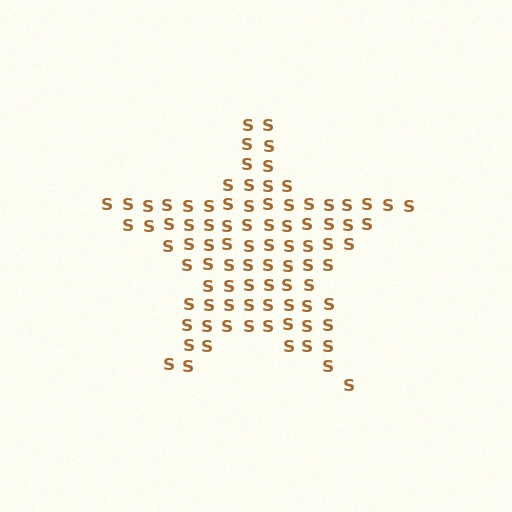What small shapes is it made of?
It is made of small letter S's.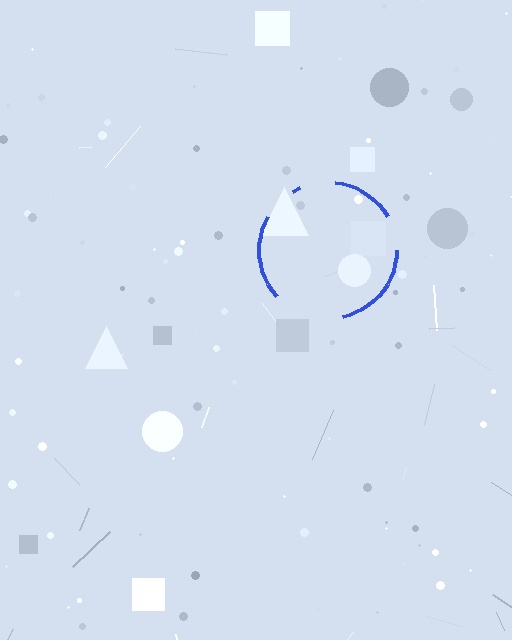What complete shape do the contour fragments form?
The contour fragments form a circle.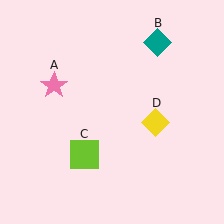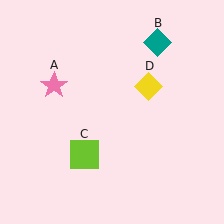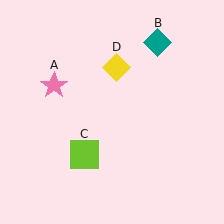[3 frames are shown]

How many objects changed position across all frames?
1 object changed position: yellow diamond (object D).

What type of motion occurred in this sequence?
The yellow diamond (object D) rotated counterclockwise around the center of the scene.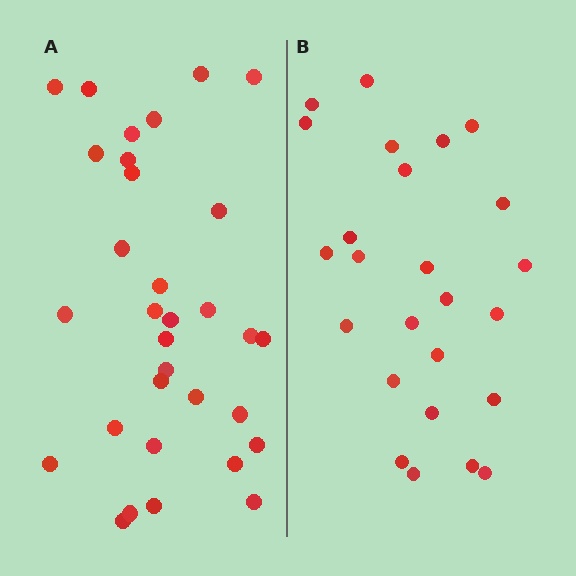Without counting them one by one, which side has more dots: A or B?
Region A (the left region) has more dots.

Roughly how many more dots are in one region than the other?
Region A has roughly 8 or so more dots than region B.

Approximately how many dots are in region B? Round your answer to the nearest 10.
About 20 dots. (The exact count is 25, which rounds to 20.)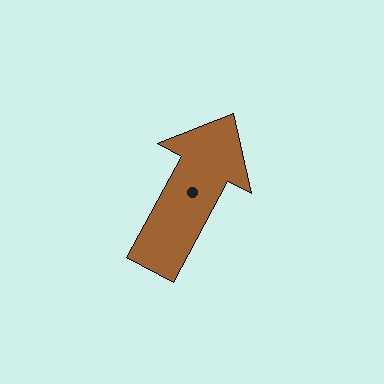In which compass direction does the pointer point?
Northeast.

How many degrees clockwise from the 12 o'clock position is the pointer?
Approximately 28 degrees.